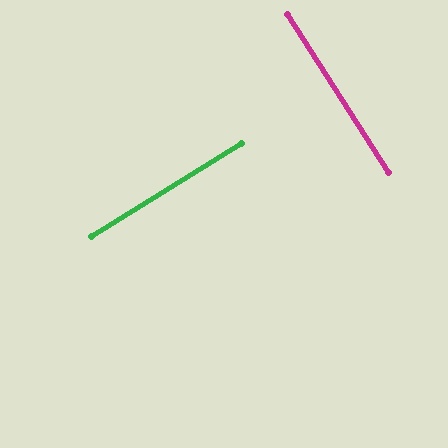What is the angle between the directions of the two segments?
Approximately 89 degrees.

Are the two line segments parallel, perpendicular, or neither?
Perpendicular — they meet at approximately 89°.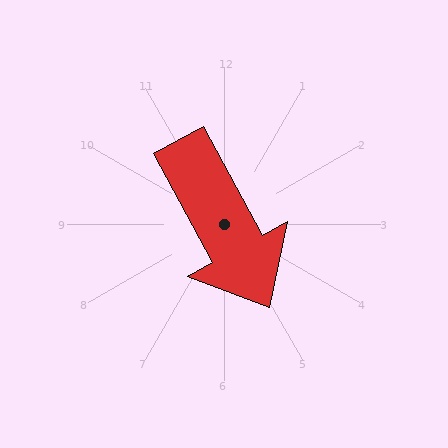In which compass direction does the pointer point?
Southeast.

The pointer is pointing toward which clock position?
Roughly 5 o'clock.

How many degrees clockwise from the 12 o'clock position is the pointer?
Approximately 152 degrees.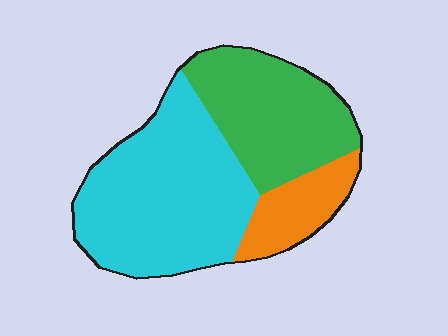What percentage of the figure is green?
Green takes up between a quarter and a half of the figure.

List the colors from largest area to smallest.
From largest to smallest: cyan, green, orange.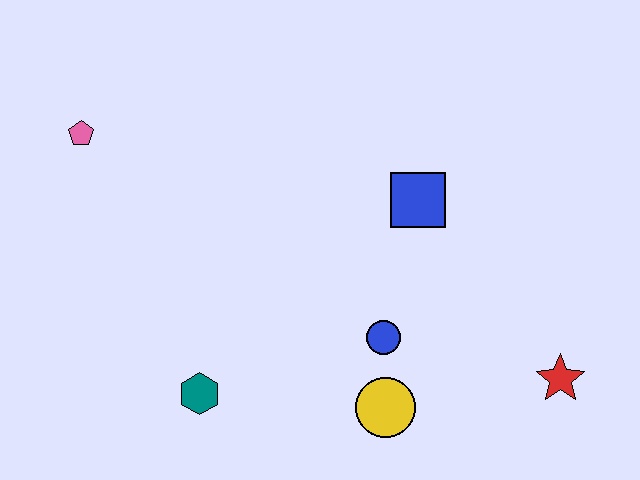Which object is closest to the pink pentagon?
The teal hexagon is closest to the pink pentagon.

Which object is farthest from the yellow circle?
The pink pentagon is farthest from the yellow circle.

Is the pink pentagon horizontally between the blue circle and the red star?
No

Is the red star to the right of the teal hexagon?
Yes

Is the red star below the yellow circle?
No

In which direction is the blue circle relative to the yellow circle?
The blue circle is above the yellow circle.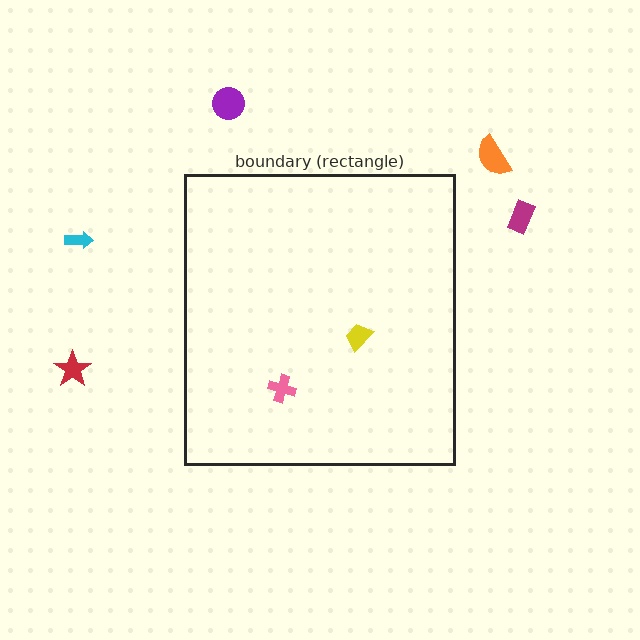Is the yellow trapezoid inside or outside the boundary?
Inside.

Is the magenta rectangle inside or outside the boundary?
Outside.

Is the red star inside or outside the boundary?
Outside.